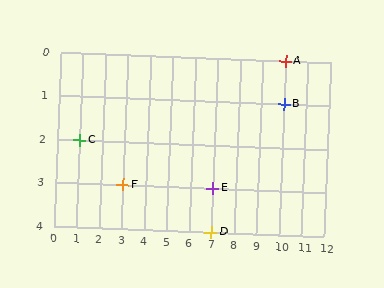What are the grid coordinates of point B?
Point B is at grid coordinates (10, 1).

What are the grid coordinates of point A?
Point A is at grid coordinates (10, 0).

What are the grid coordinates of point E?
Point E is at grid coordinates (7, 3).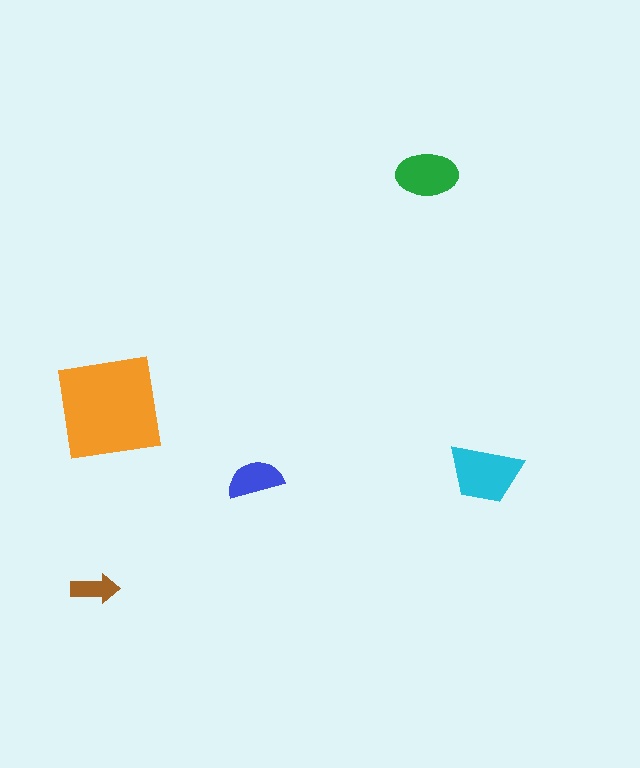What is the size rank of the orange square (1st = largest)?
1st.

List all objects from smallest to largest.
The brown arrow, the blue semicircle, the green ellipse, the cyan trapezoid, the orange square.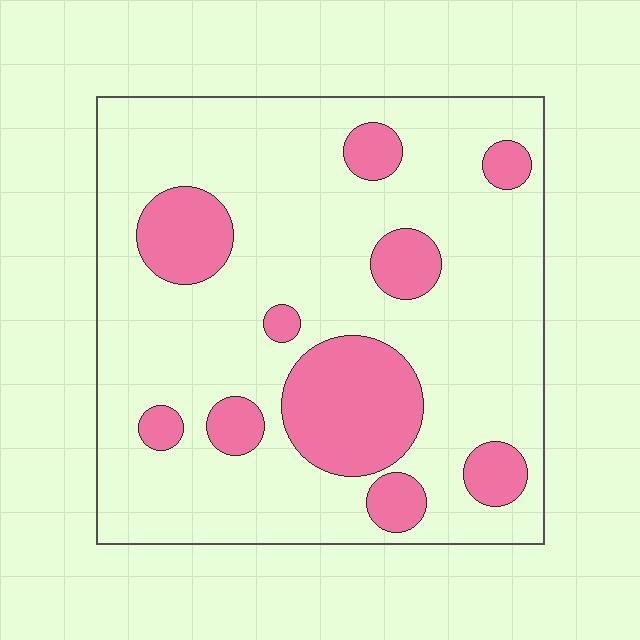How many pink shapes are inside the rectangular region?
10.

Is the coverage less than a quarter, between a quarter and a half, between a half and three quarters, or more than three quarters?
Less than a quarter.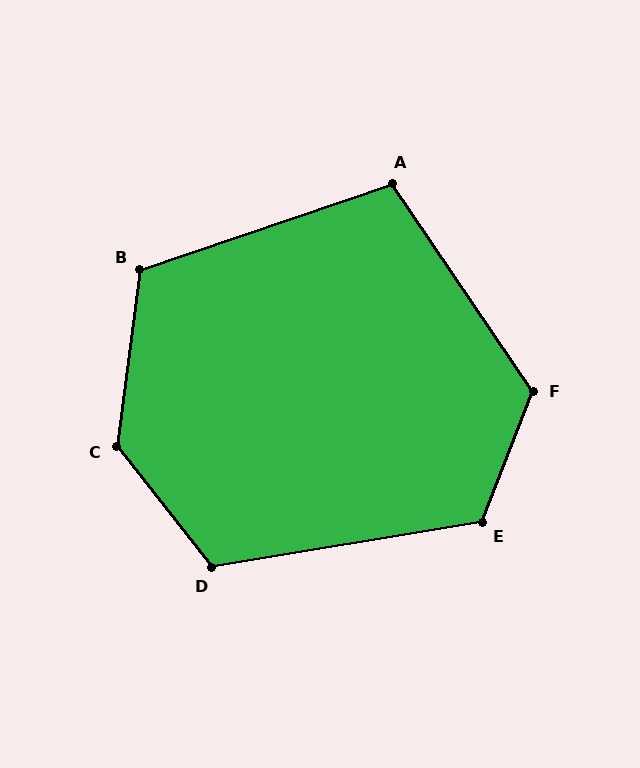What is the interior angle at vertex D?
Approximately 119 degrees (obtuse).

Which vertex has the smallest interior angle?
A, at approximately 105 degrees.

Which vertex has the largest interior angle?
C, at approximately 134 degrees.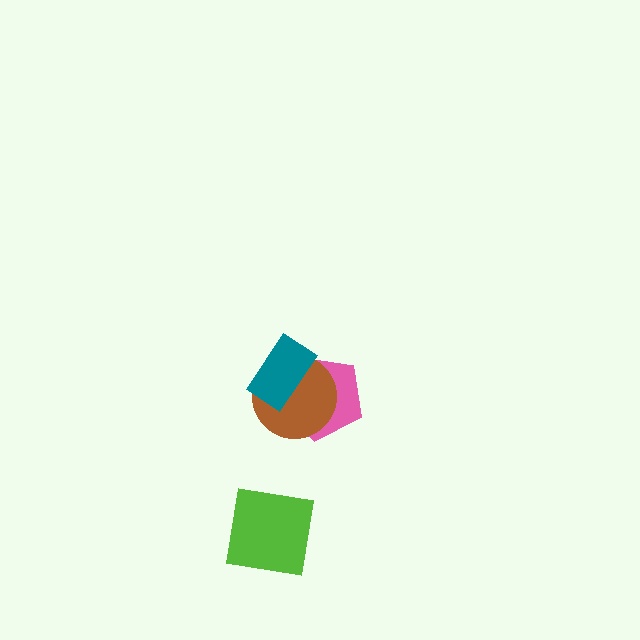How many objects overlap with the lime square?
0 objects overlap with the lime square.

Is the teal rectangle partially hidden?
No, no other shape covers it.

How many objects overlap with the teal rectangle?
2 objects overlap with the teal rectangle.